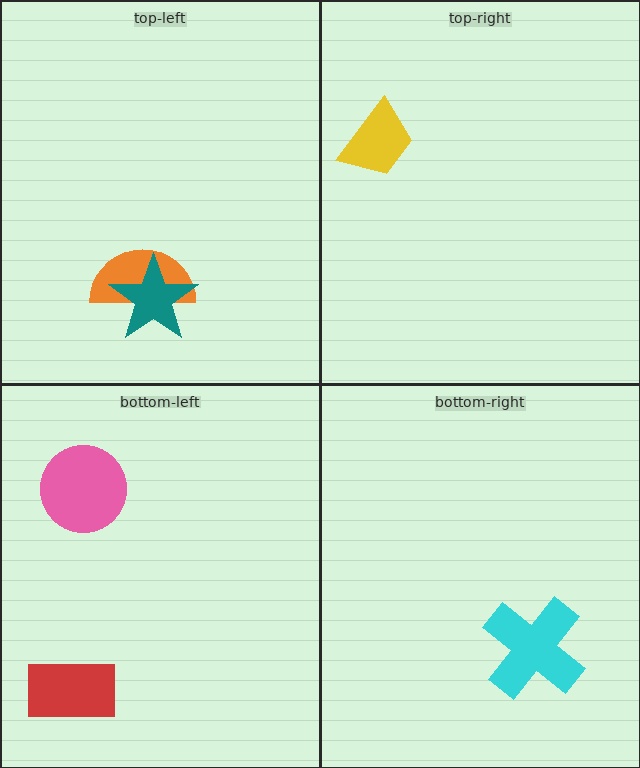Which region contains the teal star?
The top-left region.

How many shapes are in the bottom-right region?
1.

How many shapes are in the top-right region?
1.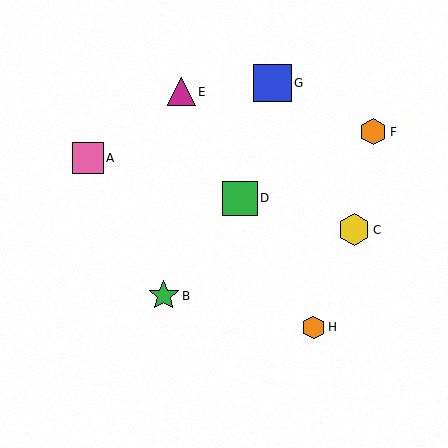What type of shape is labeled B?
Shape B is a green star.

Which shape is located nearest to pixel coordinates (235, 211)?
The green square (labeled D) at (240, 198) is nearest to that location.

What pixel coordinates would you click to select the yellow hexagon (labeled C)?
Click at (354, 230) to select the yellow hexagon C.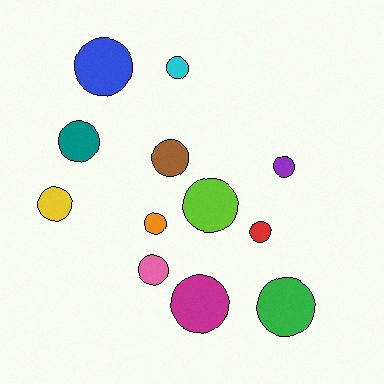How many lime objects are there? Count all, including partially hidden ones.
There is 1 lime object.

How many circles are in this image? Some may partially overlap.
There are 12 circles.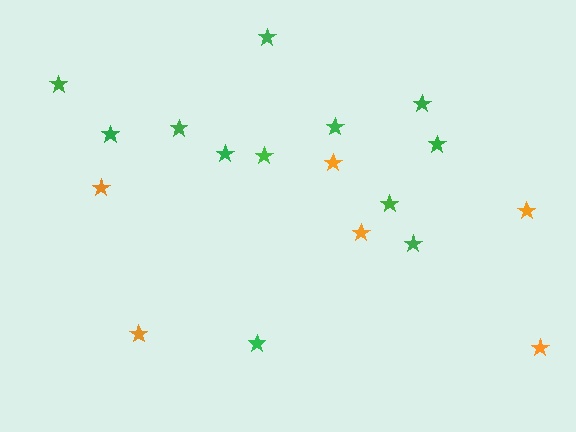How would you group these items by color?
There are 2 groups: one group of green stars (12) and one group of orange stars (6).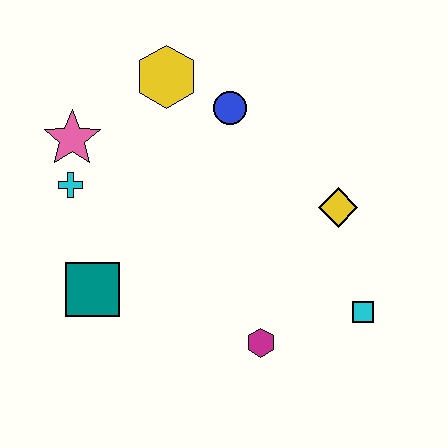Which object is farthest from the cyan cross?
The cyan square is farthest from the cyan cross.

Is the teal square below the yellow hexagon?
Yes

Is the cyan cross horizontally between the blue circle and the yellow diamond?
No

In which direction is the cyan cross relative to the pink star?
The cyan cross is below the pink star.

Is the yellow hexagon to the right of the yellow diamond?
No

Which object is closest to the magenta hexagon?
The cyan square is closest to the magenta hexagon.